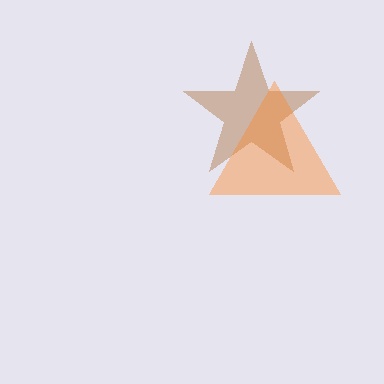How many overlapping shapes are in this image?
There are 2 overlapping shapes in the image.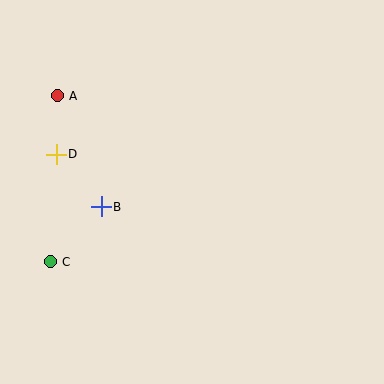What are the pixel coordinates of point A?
Point A is at (57, 96).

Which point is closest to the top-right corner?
Point A is closest to the top-right corner.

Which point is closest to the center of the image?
Point B at (101, 207) is closest to the center.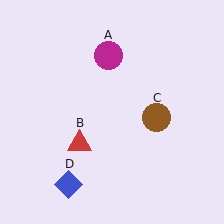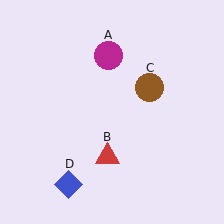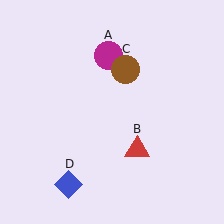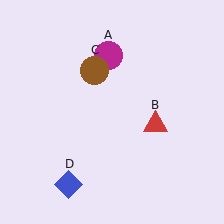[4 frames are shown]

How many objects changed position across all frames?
2 objects changed position: red triangle (object B), brown circle (object C).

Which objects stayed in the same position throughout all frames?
Magenta circle (object A) and blue diamond (object D) remained stationary.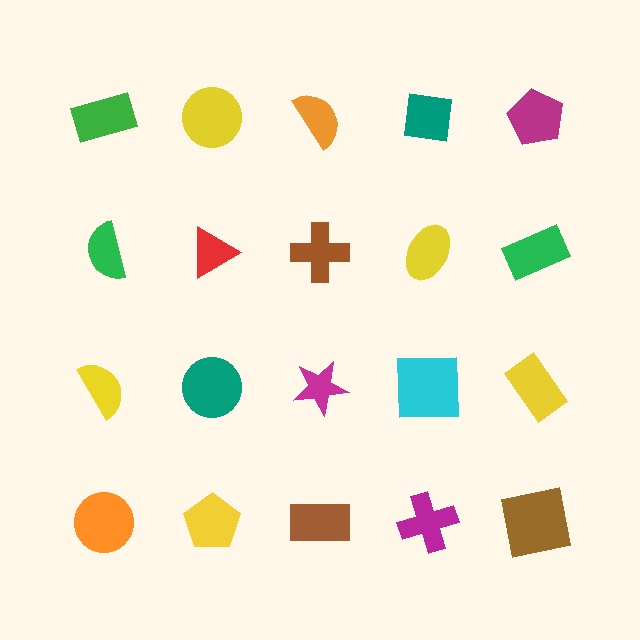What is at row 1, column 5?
A magenta pentagon.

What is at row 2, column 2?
A red triangle.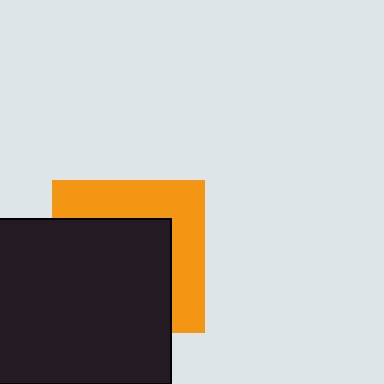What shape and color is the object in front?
The object in front is a black rectangle.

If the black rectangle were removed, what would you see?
You would see the complete orange square.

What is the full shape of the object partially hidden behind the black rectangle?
The partially hidden object is an orange square.